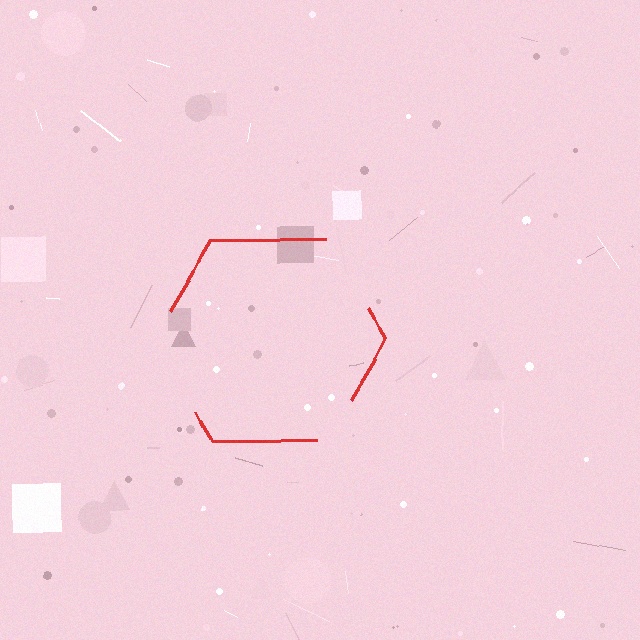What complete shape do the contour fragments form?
The contour fragments form a hexagon.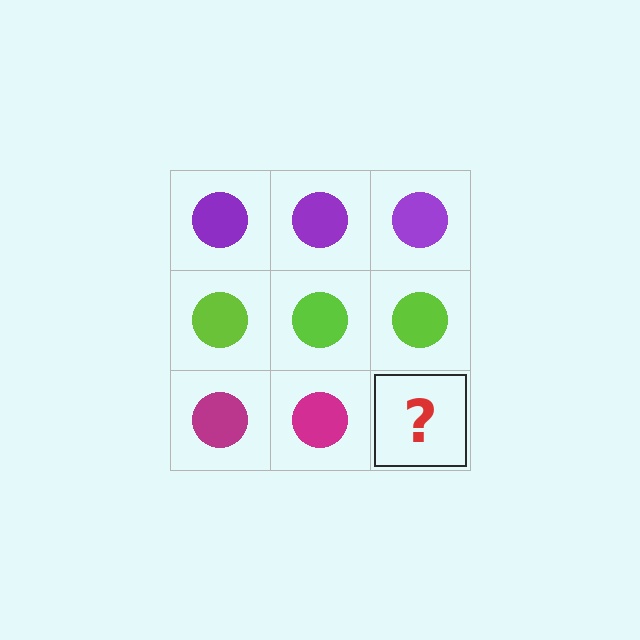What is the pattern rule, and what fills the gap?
The rule is that each row has a consistent color. The gap should be filled with a magenta circle.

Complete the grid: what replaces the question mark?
The question mark should be replaced with a magenta circle.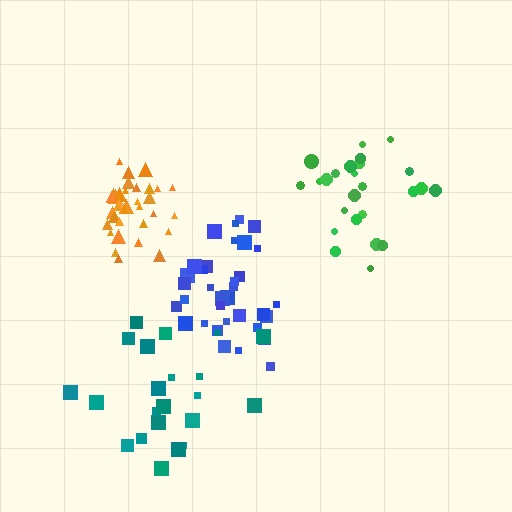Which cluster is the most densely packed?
Orange.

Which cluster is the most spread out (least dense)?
Teal.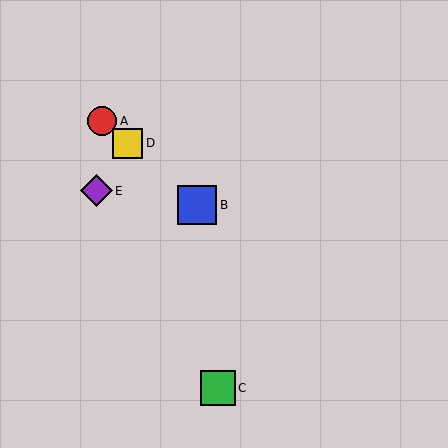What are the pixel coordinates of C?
Object C is at (218, 388).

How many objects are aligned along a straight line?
3 objects (A, B, D) are aligned along a straight line.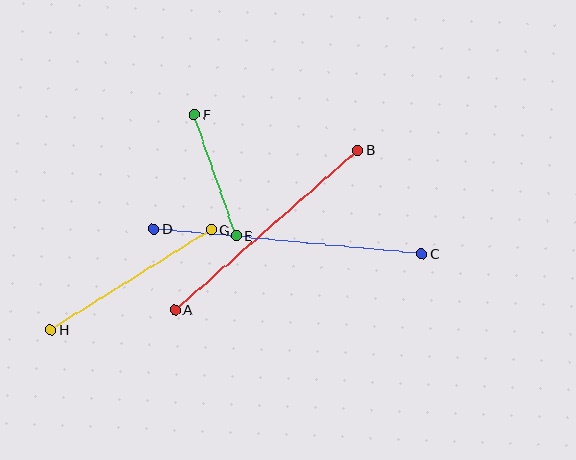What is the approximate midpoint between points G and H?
The midpoint is at approximately (131, 280) pixels.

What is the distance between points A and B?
The distance is approximately 243 pixels.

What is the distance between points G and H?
The distance is approximately 189 pixels.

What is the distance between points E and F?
The distance is approximately 128 pixels.